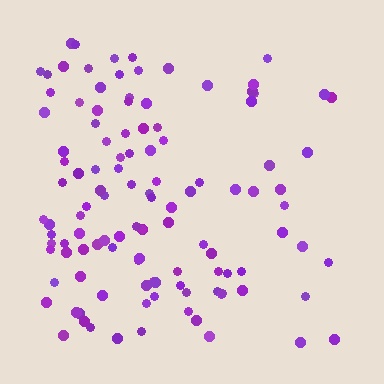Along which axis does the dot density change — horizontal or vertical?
Horizontal.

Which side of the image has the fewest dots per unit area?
The right.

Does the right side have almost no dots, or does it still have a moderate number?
Still a moderate number, just noticeably fewer than the left.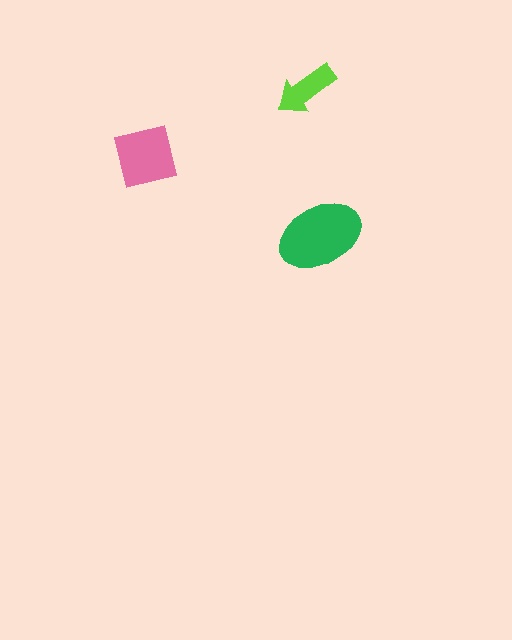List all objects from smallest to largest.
The lime arrow, the pink square, the green ellipse.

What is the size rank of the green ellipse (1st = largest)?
1st.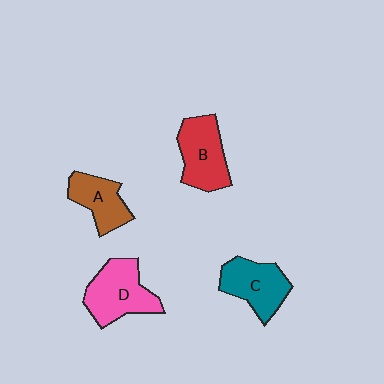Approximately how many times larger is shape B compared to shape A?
Approximately 1.3 times.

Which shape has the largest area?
Shape D (pink).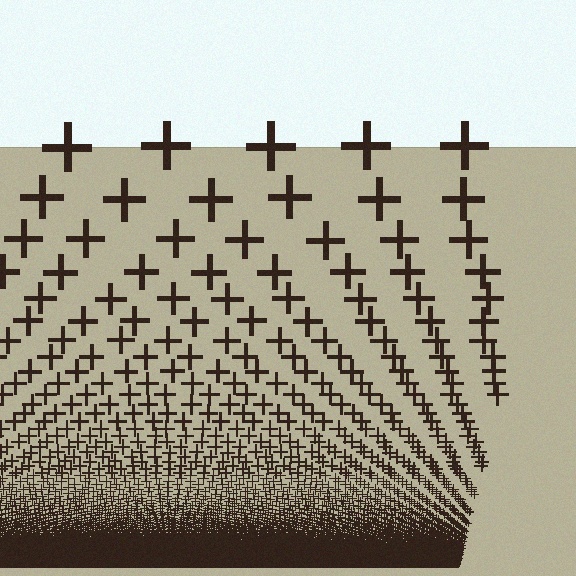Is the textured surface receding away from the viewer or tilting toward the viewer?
The surface appears to tilt toward the viewer. Texture elements get larger and sparser toward the top.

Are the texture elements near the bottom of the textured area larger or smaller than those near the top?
Smaller. The gradient is inverted — elements near the bottom are smaller and denser.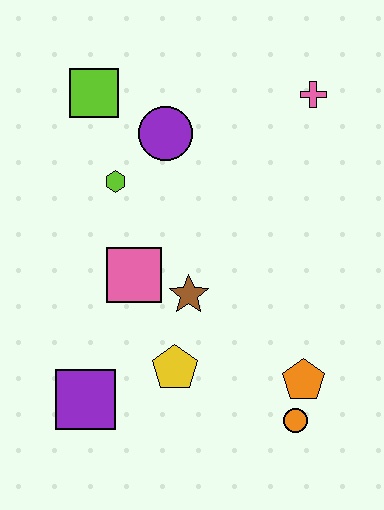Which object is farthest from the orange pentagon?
The lime square is farthest from the orange pentagon.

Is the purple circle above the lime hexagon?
Yes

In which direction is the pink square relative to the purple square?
The pink square is above the purple square.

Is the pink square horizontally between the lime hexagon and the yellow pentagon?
Yes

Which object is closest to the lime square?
The purple circle is closest to the lime square.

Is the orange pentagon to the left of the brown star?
No